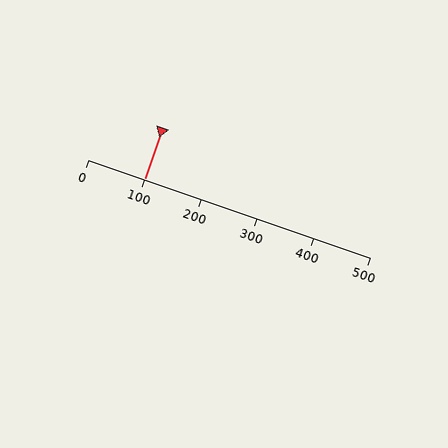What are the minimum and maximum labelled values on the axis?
The axis runs from 0 to 500.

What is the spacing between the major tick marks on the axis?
The major ticks are spaced 100 apart.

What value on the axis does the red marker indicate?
The marker indicates approximately 100.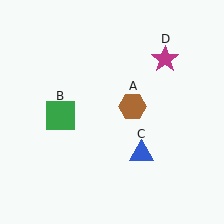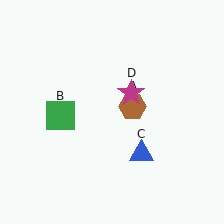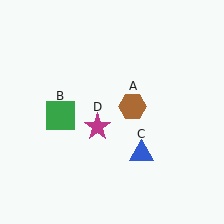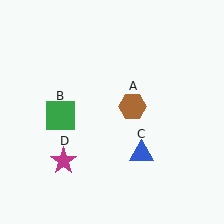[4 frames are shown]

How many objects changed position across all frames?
1 object changed position: magenta star (object D).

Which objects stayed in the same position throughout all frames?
Brown hexagon (object A) and green square (object B) and blue triangle (object C) remained stationary.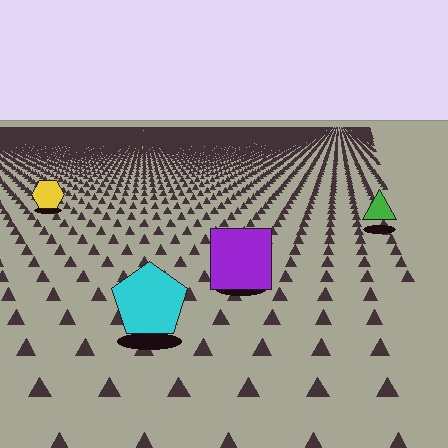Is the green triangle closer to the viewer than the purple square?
No. The purple square is closer — you can tell from the texture gradient: the ground texture is coarser near it.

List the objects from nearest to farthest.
From nearest to farthest: the cyan pentagon, the purple square, the green triangle, the yellow hexagon.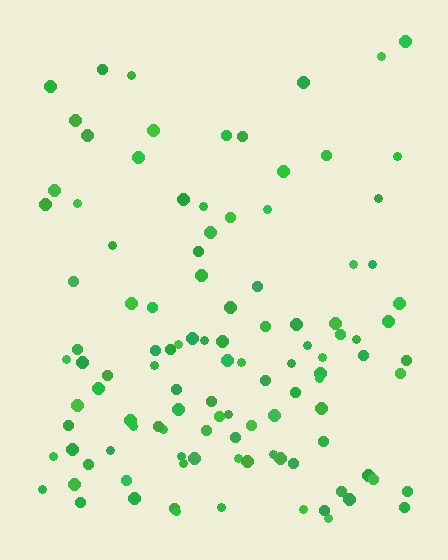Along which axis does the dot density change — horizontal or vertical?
Vertical.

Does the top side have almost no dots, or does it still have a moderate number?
Still a moderate number, just noticeably fewer than the bottom.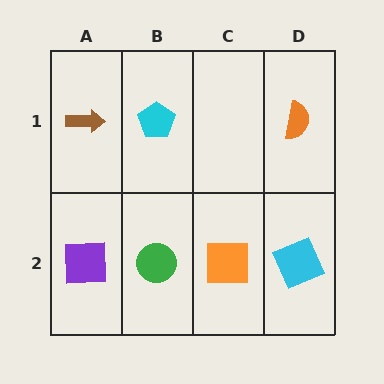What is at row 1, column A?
A brown arrow.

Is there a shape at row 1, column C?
No, that cell is empty.